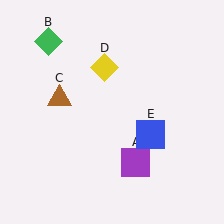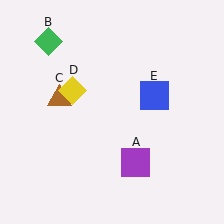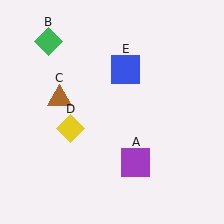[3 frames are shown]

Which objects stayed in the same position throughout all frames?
Purple square (object A) and green diamond (object B) and brown triangle (object C) remained stationary.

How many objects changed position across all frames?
2 objects changed position: yellow diamond (object D), blue square (object E).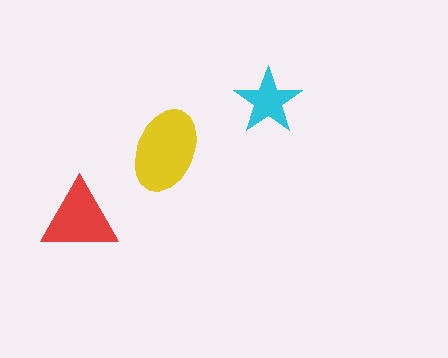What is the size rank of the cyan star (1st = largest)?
3rd.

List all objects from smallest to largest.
The cyan star, the red triangle, the yellow ellipse.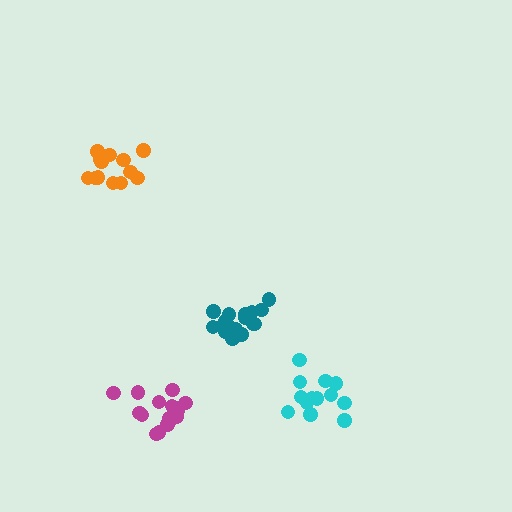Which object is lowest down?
The magenta cluster is bottommost.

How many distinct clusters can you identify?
There are 4 distinct clusters.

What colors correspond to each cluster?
The clusters are colored: orange, cyan, magenta, teal.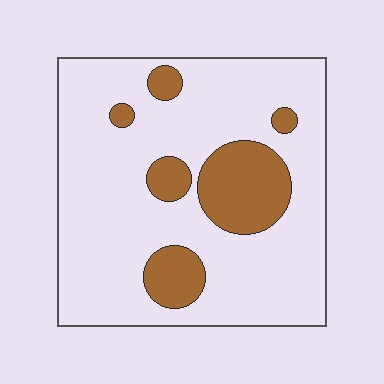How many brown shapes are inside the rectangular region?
6.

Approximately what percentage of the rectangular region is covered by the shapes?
Approximately 20%.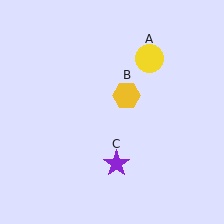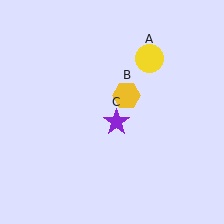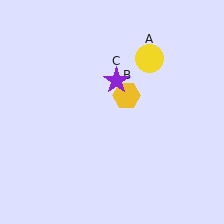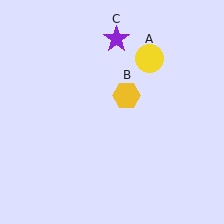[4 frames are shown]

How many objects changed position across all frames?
1 object changed position: purple star (object C).